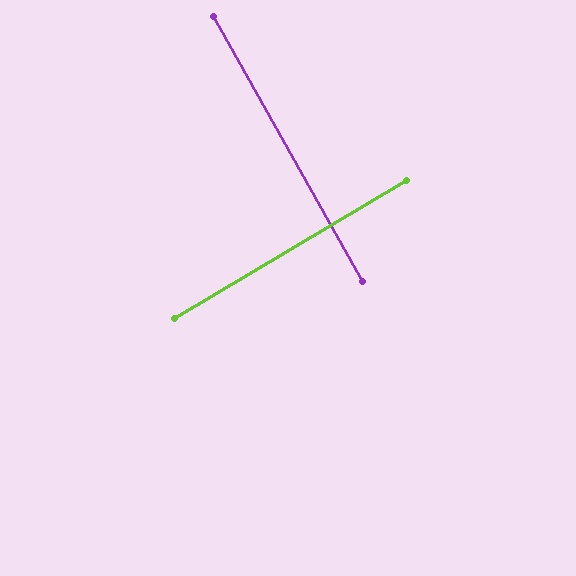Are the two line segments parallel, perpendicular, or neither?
Perpendicular — they meet at approximately 89°.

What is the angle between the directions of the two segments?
Approximately 89 degrees.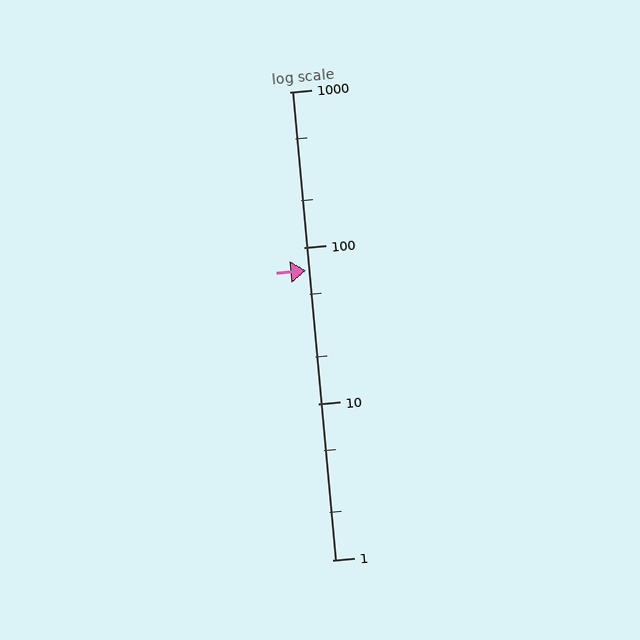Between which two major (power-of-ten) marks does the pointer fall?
The pointer is between 10 and 100.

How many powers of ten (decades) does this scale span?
The scale spans 3 decades, from 1 to 1000.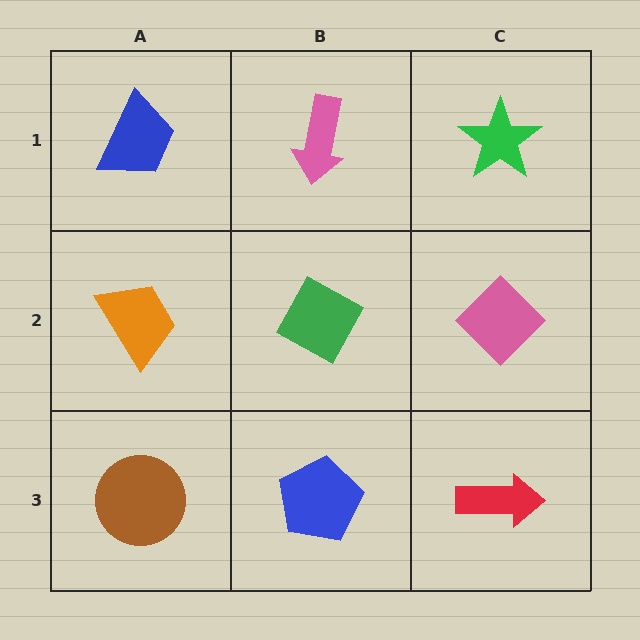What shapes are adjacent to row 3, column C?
A pink diamond (row 2, column C), a blue pentagon (row 3, column B).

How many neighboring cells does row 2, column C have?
3.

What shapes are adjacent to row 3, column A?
An orange trapezoid (row 2, column A), a blue pentagon (row 3, column B).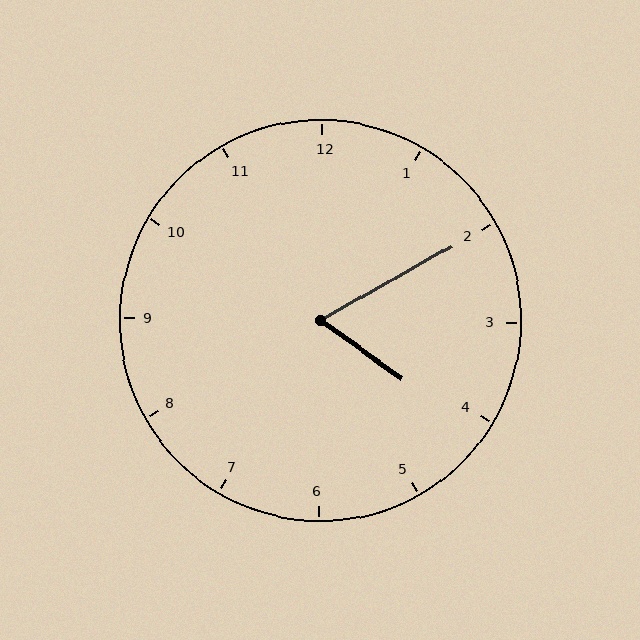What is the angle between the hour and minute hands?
Approximately 65 degrees.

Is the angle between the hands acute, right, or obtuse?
It is acute.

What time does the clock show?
4:10.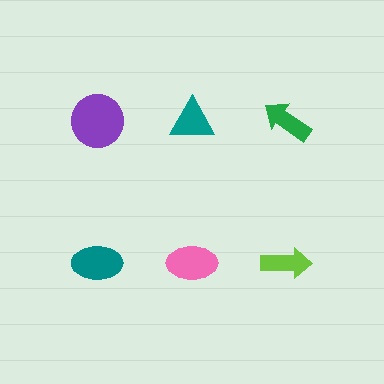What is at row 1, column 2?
A teal triangle.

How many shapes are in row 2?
3 shapes.